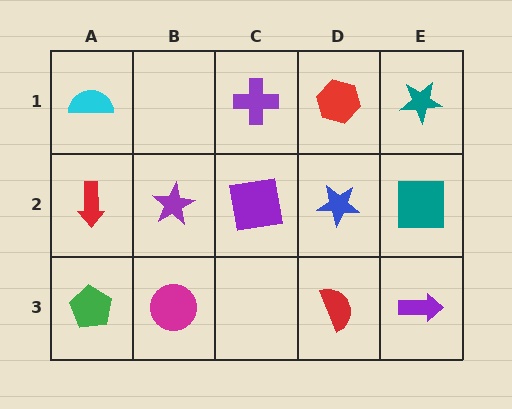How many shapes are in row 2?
5 shapes.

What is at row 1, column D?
A red hexagon.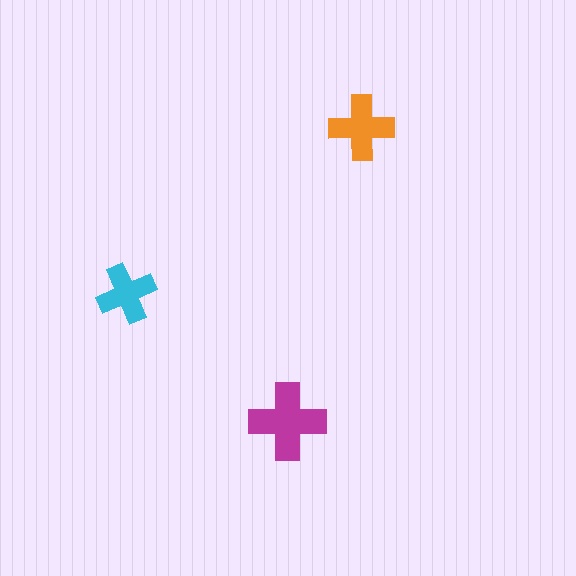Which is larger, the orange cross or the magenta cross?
The magenta one.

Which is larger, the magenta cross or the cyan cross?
The magenta one.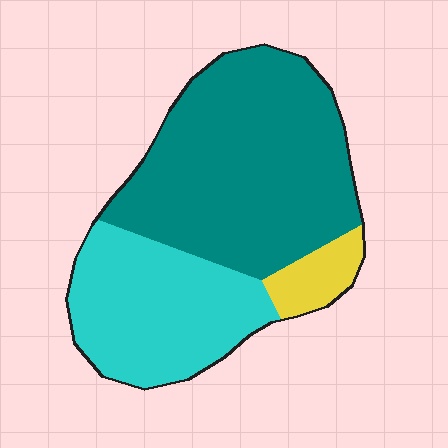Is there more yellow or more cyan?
Cyan.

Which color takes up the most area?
Teal, at roughly 60%.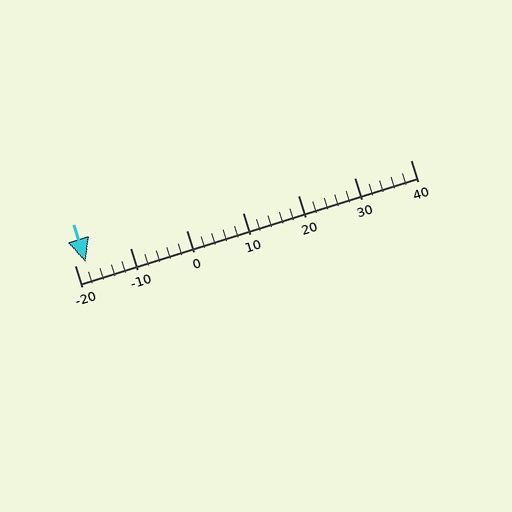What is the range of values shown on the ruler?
The ruler shows values from -20 to 40.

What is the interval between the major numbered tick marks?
The major tick marks are spaced 10 units apart.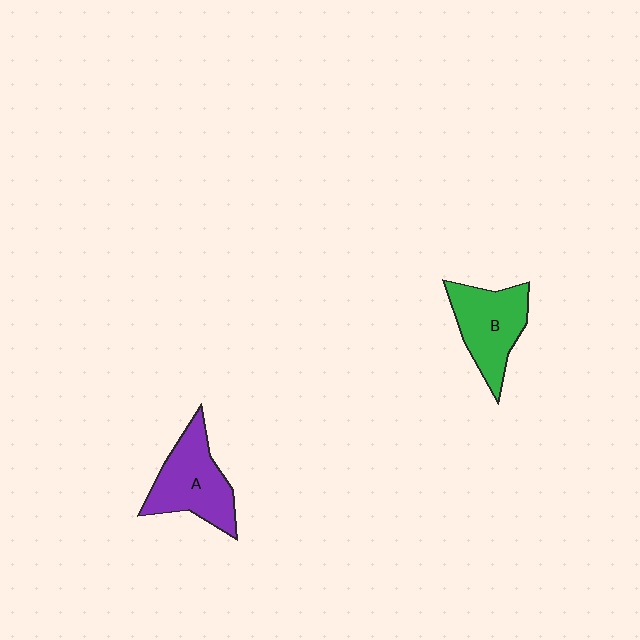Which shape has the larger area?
Shape A (purple).